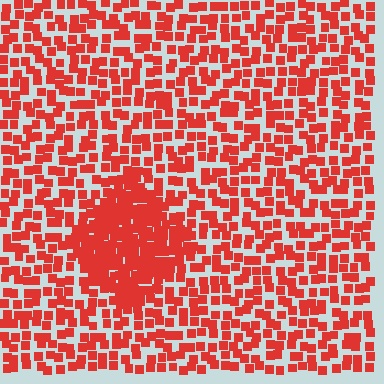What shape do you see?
I see a diamond.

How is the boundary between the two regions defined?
The boundary is defined by a change in element density (approximately 2.3x ratio). All elements are the same color, size, and shape.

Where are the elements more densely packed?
The elements are more densely packed inside the diamond boundary.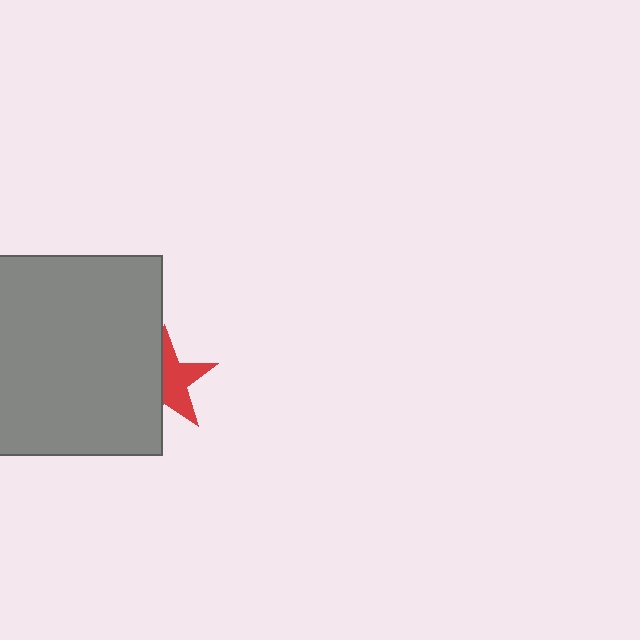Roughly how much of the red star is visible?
About half of it is visible (roughly 53%).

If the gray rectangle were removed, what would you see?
You would see the complete red star.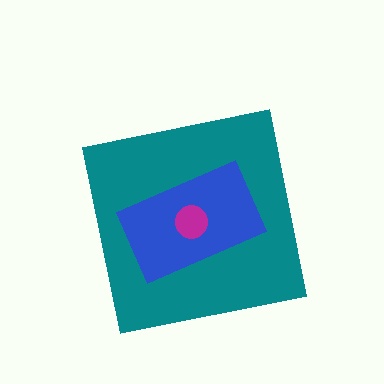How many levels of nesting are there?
3.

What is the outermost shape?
The teal square.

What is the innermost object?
The magenta circle.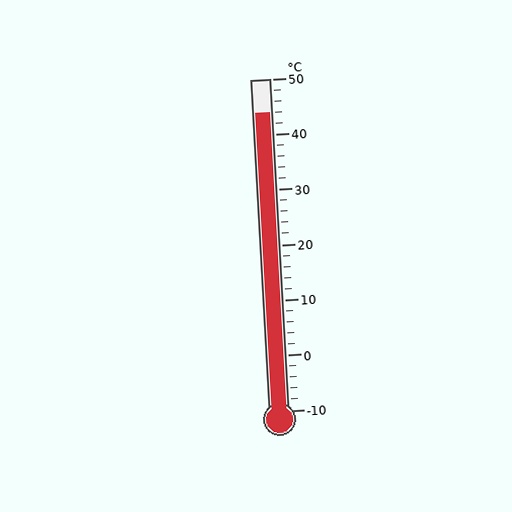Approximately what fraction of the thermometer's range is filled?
The thermometer is filled to approximately 90% of its range.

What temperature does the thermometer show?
The thermometer shows approximately 44°C.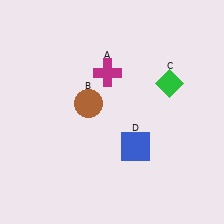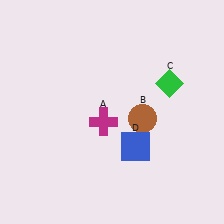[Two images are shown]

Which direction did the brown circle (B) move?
The brown circle (B) moved right.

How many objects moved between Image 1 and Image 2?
2 objects moved between the two images.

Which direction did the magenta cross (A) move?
The magenta cross (A) moved down.